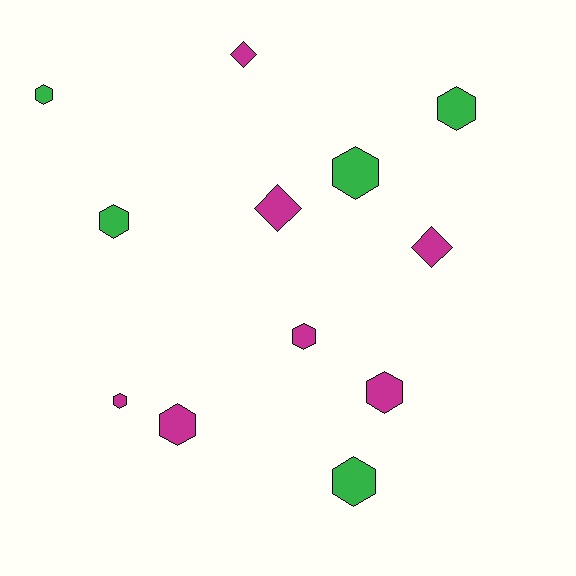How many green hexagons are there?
There are 5 green hexagons.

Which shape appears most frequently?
Hexagon, with 9 objects.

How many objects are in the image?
There are 12 objects.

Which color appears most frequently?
Magenta, with 7 objects.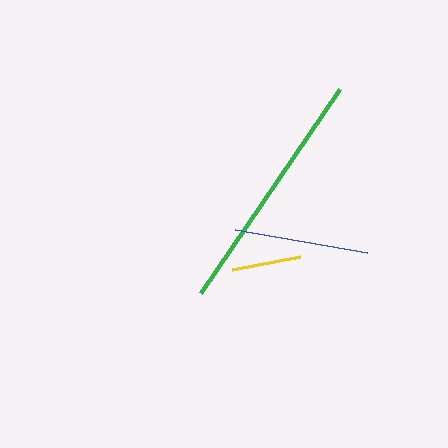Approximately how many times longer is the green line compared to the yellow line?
The green line is approximately 3.6 times the length of the yellow line.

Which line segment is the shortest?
The yellow line is the shortest at approximately 69 pixels.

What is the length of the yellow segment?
The yellow segment is approximately 69 pixels long.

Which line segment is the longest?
The green line is the longest at approximately 246 pixels.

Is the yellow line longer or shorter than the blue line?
The blue line is longer than the yellow line.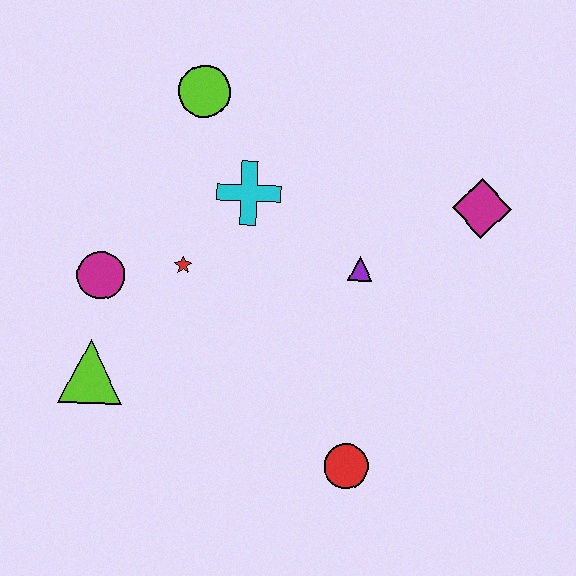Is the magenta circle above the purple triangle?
No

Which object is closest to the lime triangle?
The magenta circle is closest to the lime triangle.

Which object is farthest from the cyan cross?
The red circle is farthest from the cyan cross.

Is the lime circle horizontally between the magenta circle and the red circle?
Yes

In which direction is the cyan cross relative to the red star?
The cyan cross is above the red star.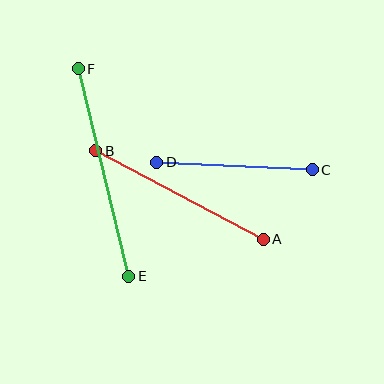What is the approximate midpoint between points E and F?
The midpoint is at approximately (104, 172) pixels.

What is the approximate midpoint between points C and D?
The midpoint is at approximately (234, 166) pixels.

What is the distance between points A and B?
The distance is approximately 189 pixels.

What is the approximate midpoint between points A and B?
The midpoint is at approximately (179, 195) pixels.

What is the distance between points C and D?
The distance is approximately 155 pixels.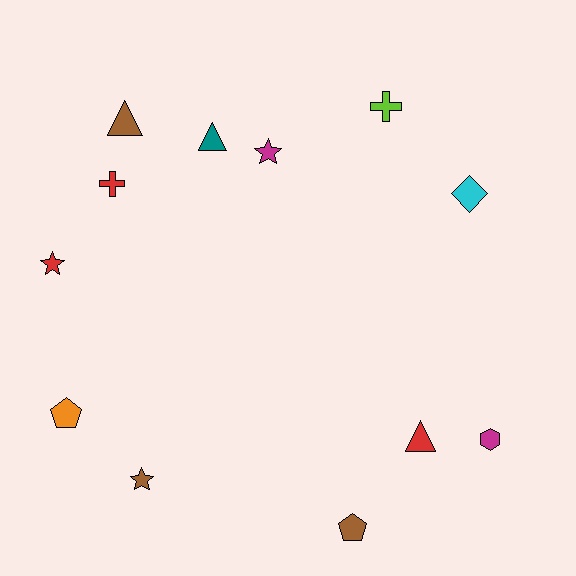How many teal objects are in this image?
There is 1 teal object.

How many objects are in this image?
There are 12 objects.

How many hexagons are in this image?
There is 1 hexagon.